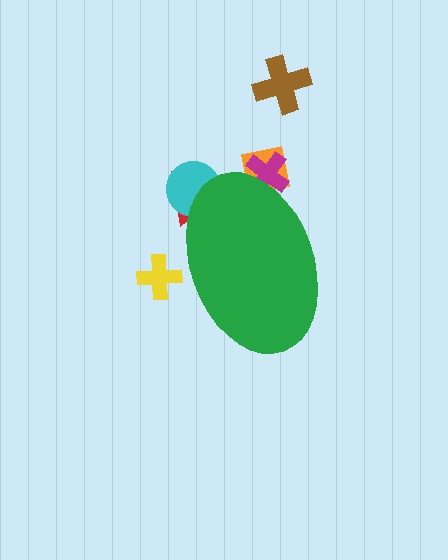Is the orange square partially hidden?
Yes, the orange square is partially hidden behind the green ellipse.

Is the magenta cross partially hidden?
Yes, the magenta cross is partially hidden behind the green ellipse.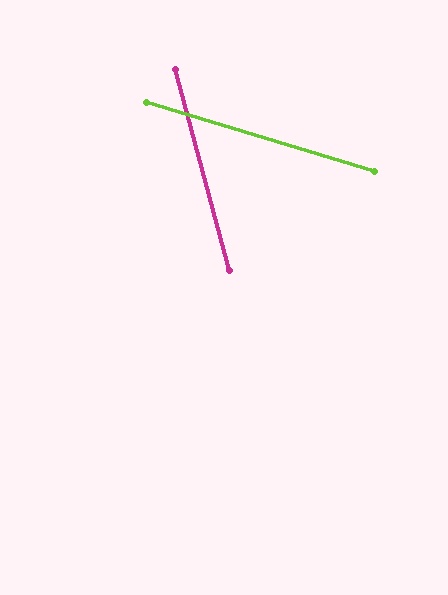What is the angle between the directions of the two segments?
Approximately 58 degrees.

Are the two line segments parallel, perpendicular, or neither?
Neither parallel nor perpendicular — they differ by about 58°.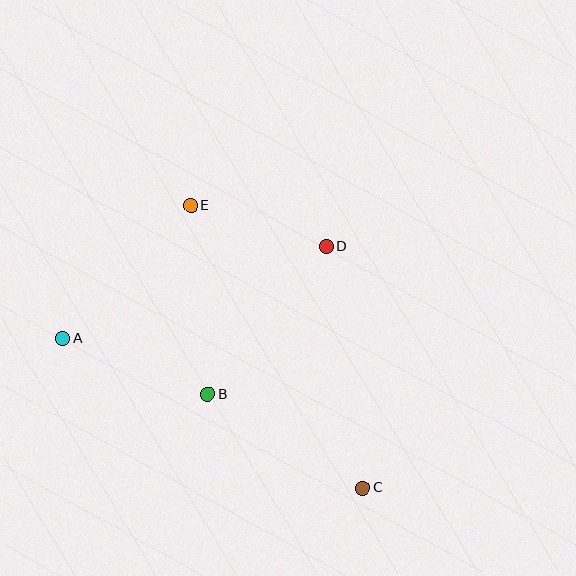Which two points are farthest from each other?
Points A and C are farthest from each other.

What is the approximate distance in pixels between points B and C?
The distance between B and C is approximately 181 pixels.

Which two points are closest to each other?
Points D and E are closest to each other.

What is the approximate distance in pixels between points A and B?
The distance between A and B is approximately 155 pixels.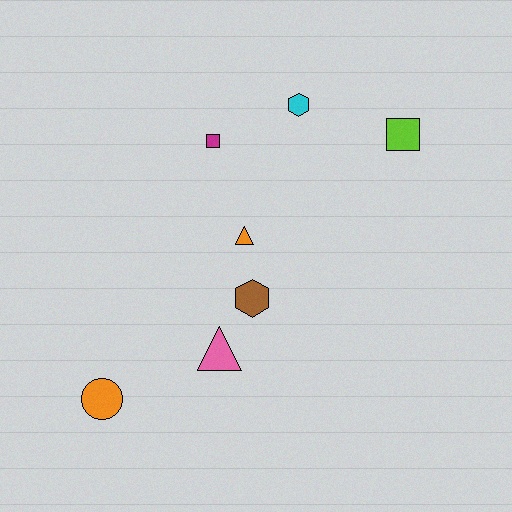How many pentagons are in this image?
There are no pentagons.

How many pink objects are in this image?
There is 1 pink object.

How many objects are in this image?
There are 7 objects.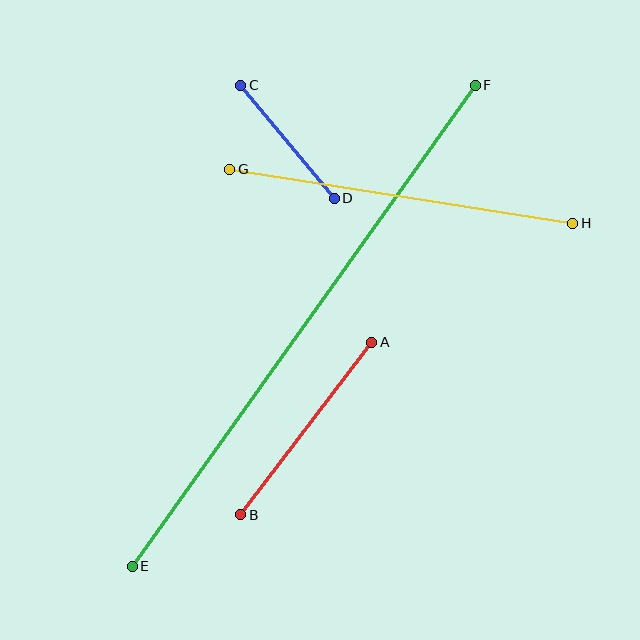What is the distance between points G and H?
The distance is approximately 348 pixels.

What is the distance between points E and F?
The distance is approximately 591 pixels.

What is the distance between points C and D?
The distance is approximately 146 pixels.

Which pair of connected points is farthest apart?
Points E and F are farthest apart.